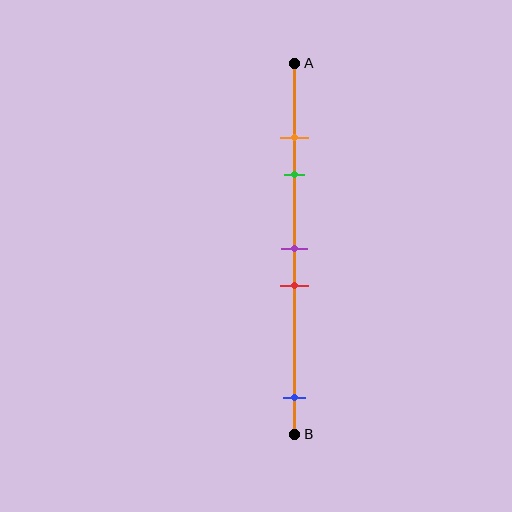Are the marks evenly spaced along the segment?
No, the marks are not evenly spaced.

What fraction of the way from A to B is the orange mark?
The orange mark is approximately 20% (0.2) of the way from A to B.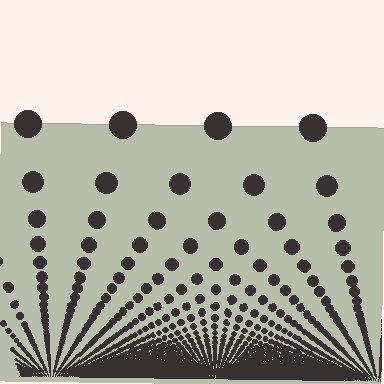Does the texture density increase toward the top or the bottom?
Density increases toward the bottom.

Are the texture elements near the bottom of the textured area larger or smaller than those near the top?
Smaller. The gradient is inverted — elements near the bottom are smaller and denser.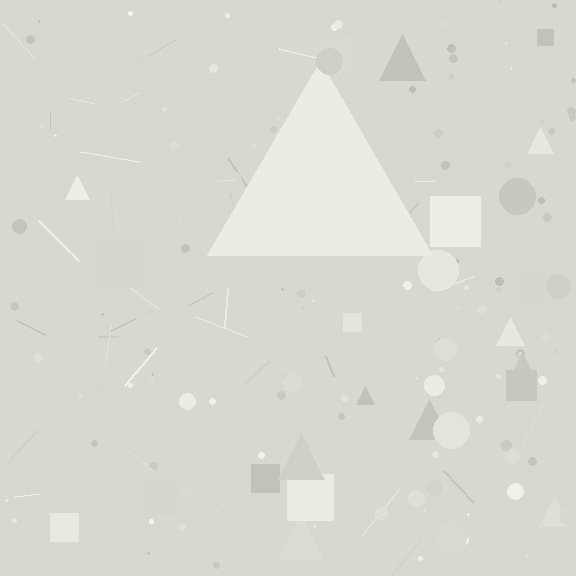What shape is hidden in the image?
A triangle is hidden in the image.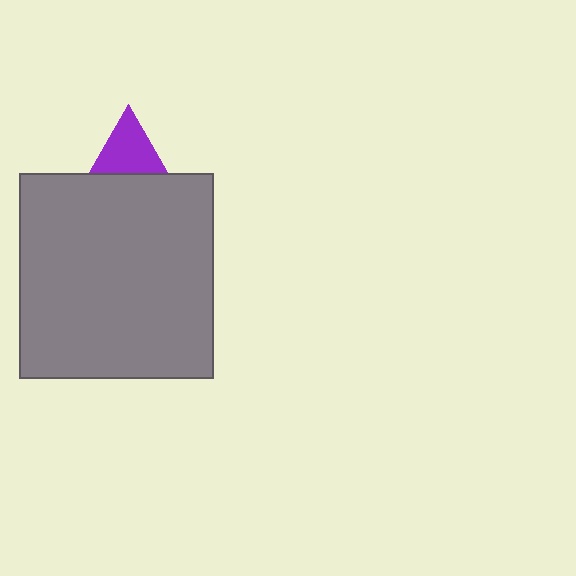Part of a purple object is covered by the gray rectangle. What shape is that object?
It is a triangle.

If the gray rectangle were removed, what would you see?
You would see the complete purple triangle.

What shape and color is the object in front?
The object in front is a gray rectangle.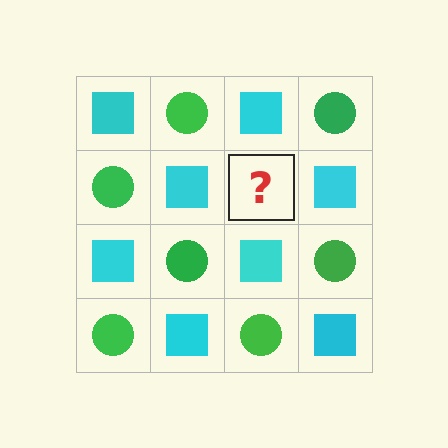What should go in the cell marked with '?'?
The missing cell should contain a green circle.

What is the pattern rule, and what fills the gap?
The rule is that it alternates cyan square and green circle in a checkerboard pattern. The gap should be filled with a green circle.